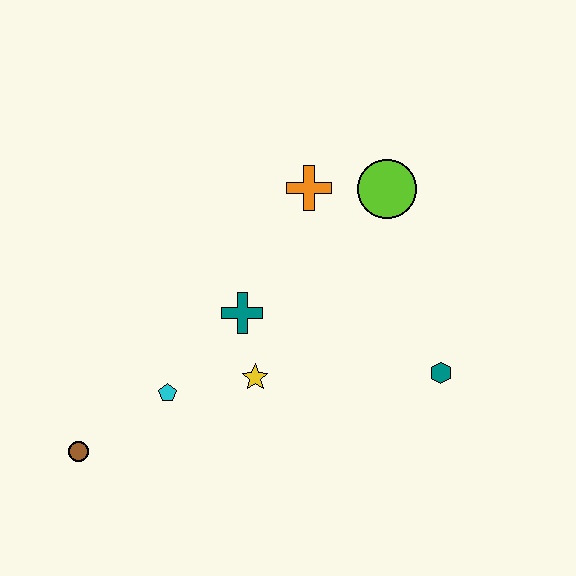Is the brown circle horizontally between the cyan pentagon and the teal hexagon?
No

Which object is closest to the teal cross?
The yellow star is closest to the teal cross.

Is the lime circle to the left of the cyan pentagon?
No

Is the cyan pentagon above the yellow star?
No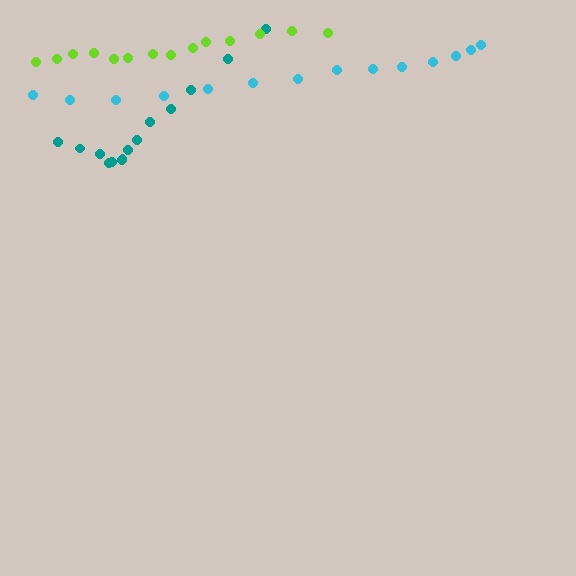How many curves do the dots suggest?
There are 3 distinct paths.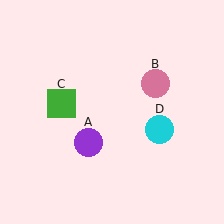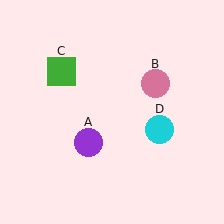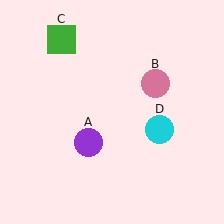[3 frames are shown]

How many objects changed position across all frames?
1 object changed position: green square (object C).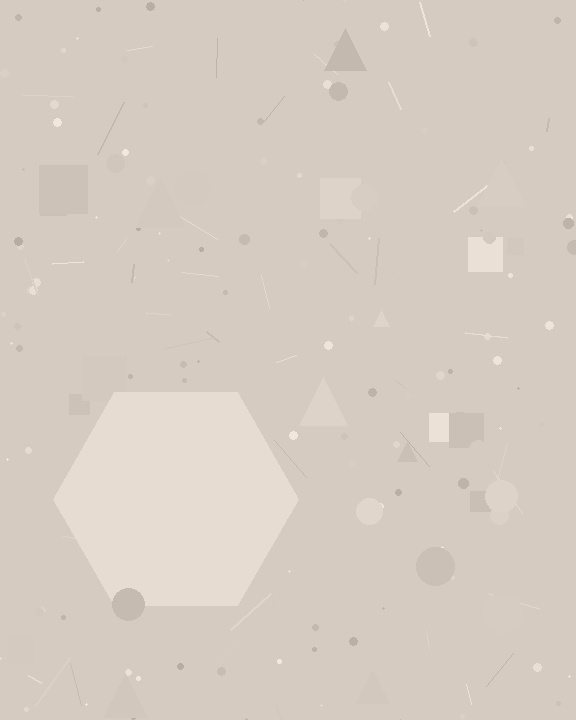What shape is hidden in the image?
A hexagon is hidden in the image.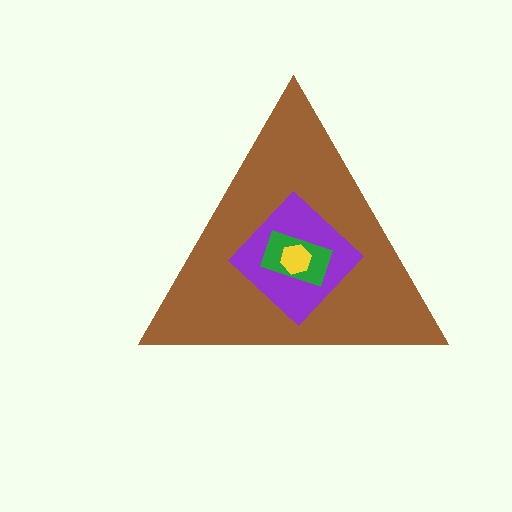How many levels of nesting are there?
4.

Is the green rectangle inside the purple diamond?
Yes.